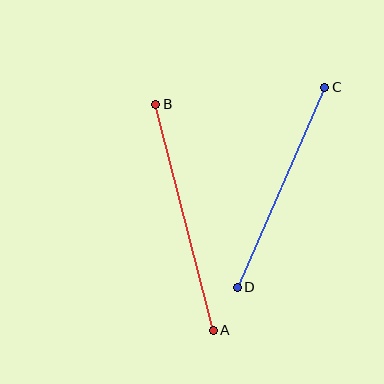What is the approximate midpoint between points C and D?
The midpoint is at approximately (281, 187) pixels.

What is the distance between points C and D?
The distance is approximately 218 pixels.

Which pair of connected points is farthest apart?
Points A and B are farthest apart.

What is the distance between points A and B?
The distance is approximately 233 pixels.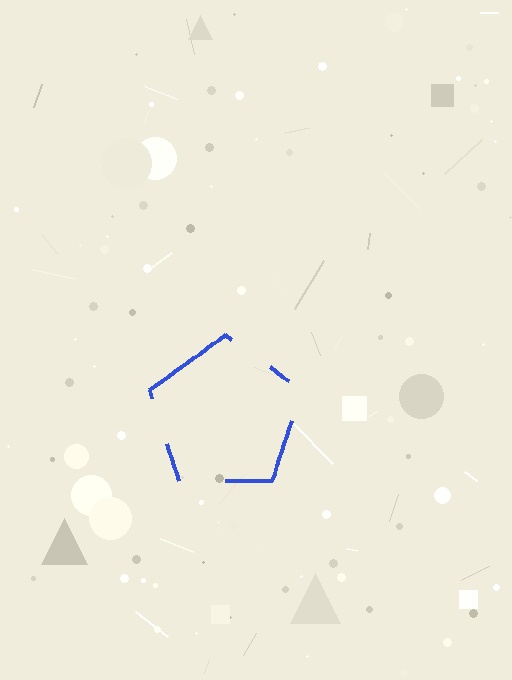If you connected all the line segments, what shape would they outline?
They would outline a pentagon.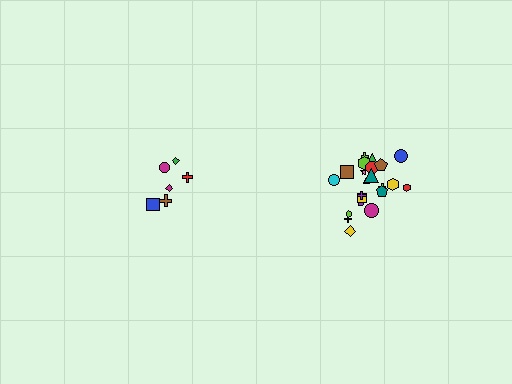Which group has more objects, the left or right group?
The right group.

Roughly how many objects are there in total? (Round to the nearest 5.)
Roughly 30 objects in total.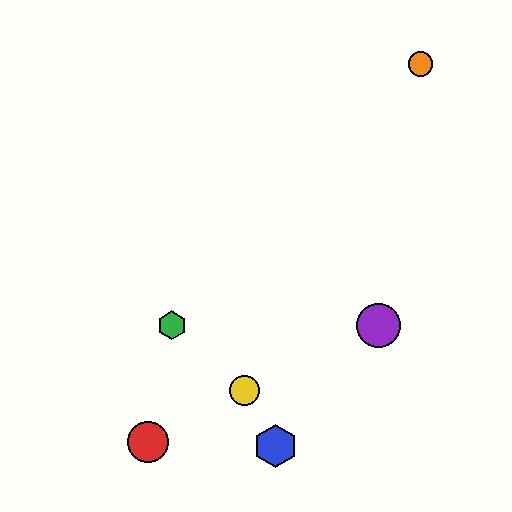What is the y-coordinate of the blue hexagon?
The blue hexagon is at y≈446.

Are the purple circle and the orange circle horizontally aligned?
No, the purple circle is at y≈325 and the orange circle is at y≈64.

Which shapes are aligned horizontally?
The green hexagon, the purple circle are aligned horizontally.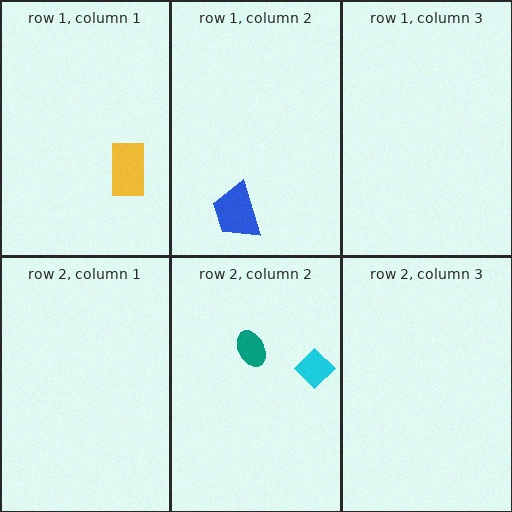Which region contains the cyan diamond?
The row 2, column 2 region.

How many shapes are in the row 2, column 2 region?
2.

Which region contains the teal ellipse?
The row 2, column 2 region.